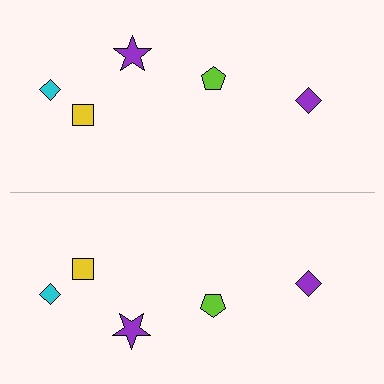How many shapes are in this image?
There are 10 shapes in this image.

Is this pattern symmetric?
Yes, this pattern has bilateral (reflection) symmetry.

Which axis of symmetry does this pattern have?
The pattern has a horizontal axis of symmetry running through the center of the image.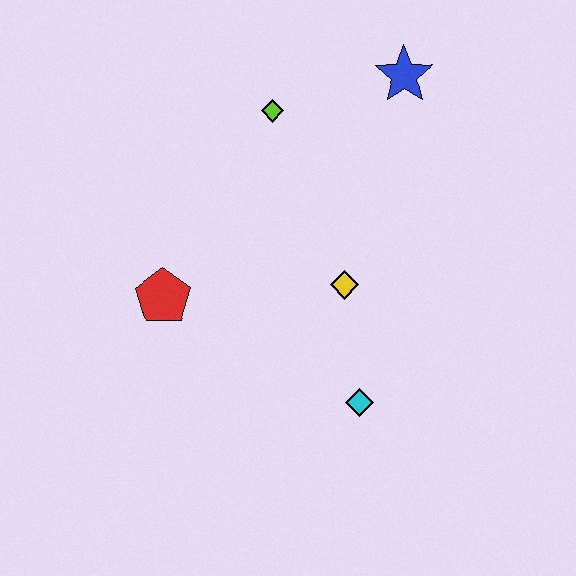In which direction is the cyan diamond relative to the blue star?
The cyan diamond is below the blue star.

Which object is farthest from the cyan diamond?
The blue star is farthest from the cyan diamond.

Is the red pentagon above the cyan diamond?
Yes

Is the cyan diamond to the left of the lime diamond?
No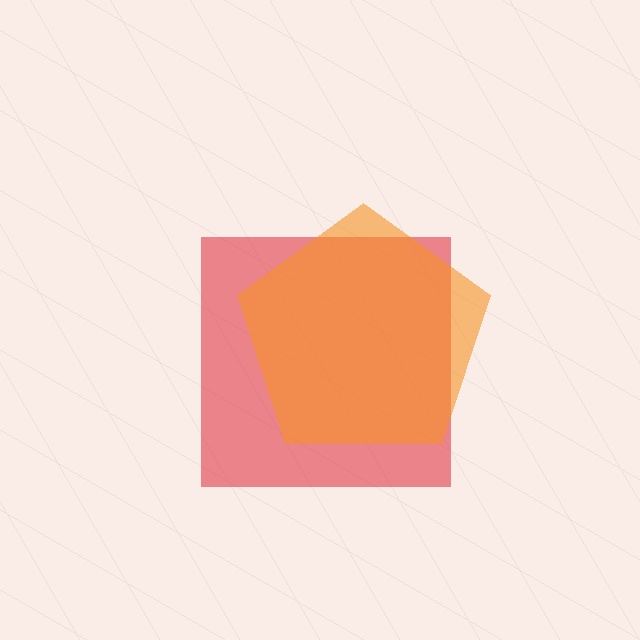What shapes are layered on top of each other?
The layered shapes are: a red square, an orange pentagon.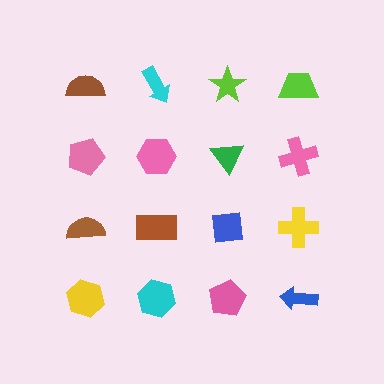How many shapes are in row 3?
4 shapes.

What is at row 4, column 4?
A blue arrow.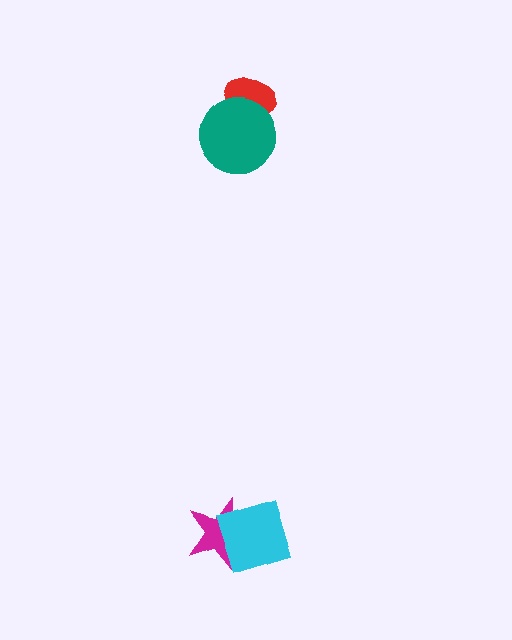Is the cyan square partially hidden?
No, no other shape covers it.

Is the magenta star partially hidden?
Yes, it is partially covered by another shape.